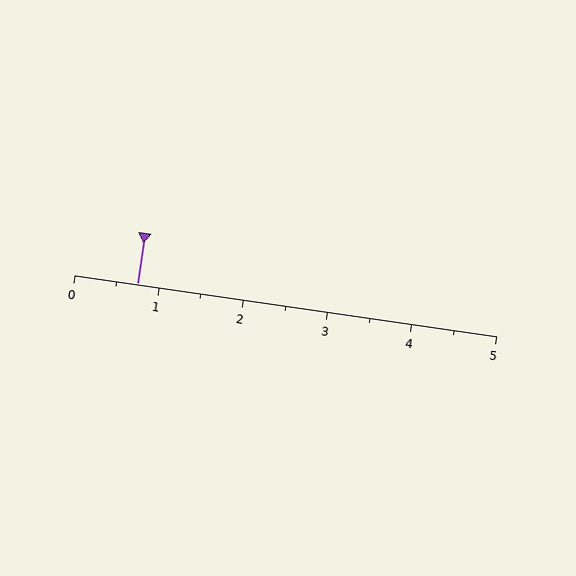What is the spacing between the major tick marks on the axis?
The major ticks are spaced 1 apart.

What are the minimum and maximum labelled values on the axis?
The axis runs from 0 to 5.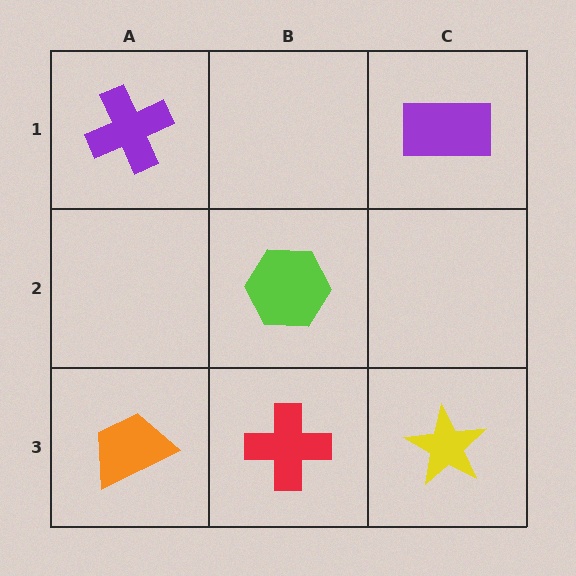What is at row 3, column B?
A red cross.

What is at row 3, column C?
A yellow star.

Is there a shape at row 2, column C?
No, that cell is empty.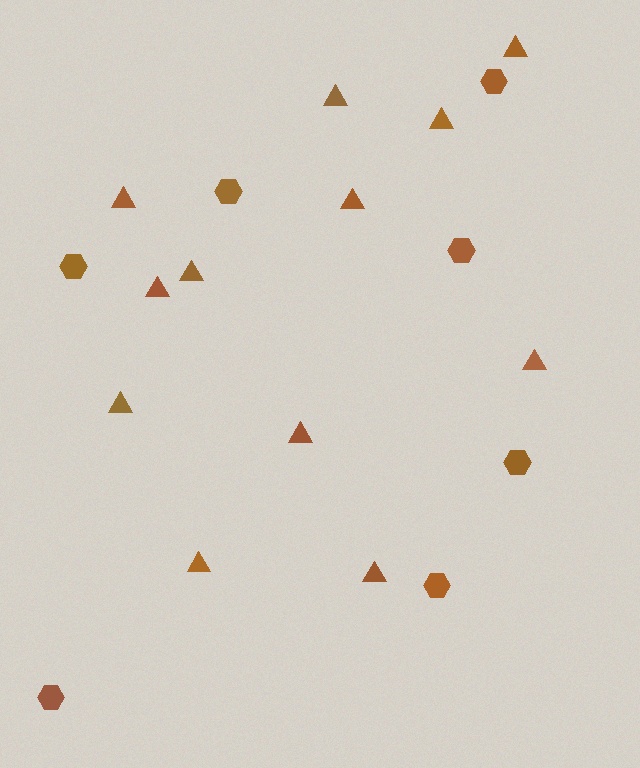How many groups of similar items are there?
There are 2 groups: one group of hexagons (7) and one group of triangles (12).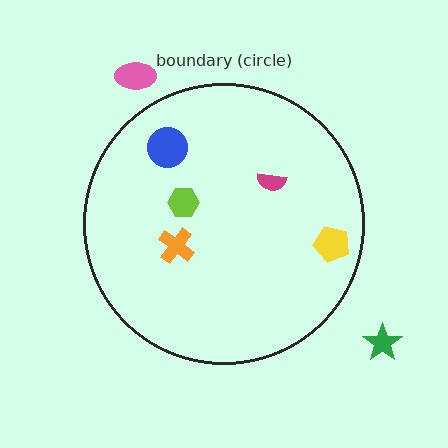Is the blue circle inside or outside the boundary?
Inside.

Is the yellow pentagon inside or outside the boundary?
Inside.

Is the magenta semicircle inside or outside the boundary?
Inside.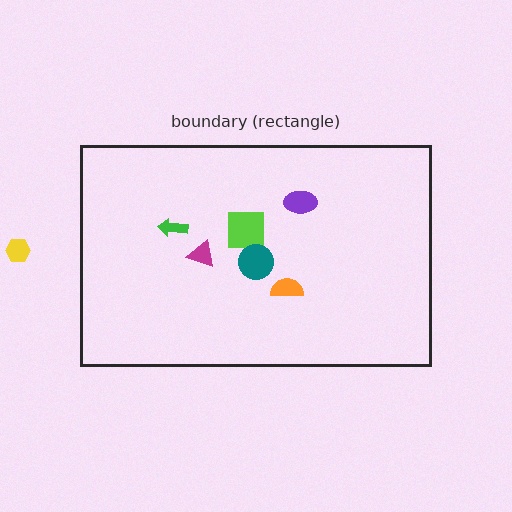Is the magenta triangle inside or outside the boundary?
Inside.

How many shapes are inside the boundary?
6 inside, 1 outside.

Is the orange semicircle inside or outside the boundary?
Inside.